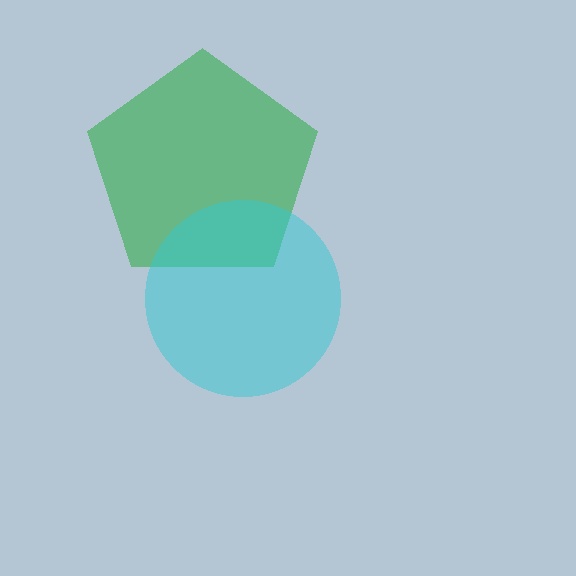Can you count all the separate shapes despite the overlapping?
Yes, there are 2 separate shapes.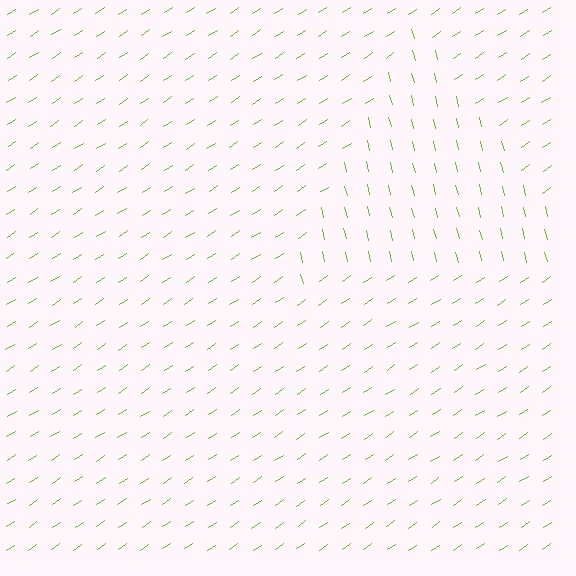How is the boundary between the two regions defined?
The boundary is defined purely by a change in line orientation (approximately 71 degrees difference). All lines are the same color and thickness.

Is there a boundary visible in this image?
Yes, there is a texture boundary formed by a change in line orientation.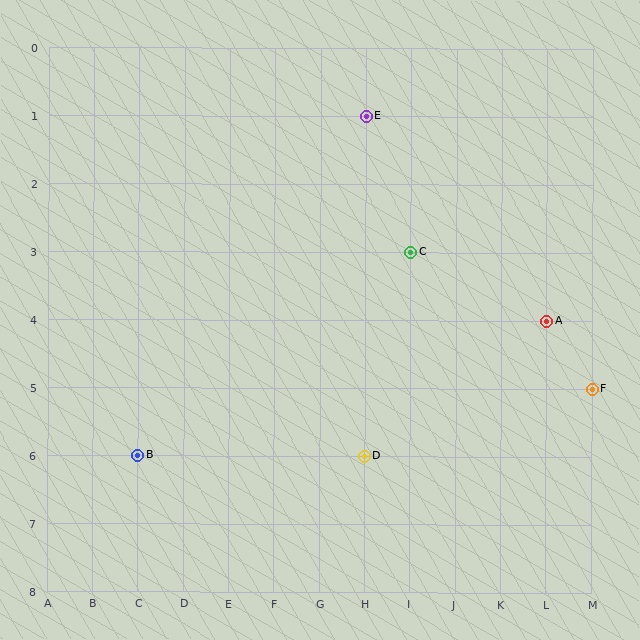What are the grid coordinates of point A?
Point A is at grid coordinates (L, 4).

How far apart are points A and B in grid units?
Points A and B are 9 columns and 2 rows apart (about 9.2 grid units diagonally).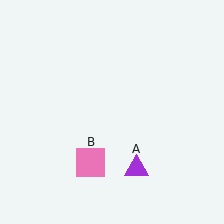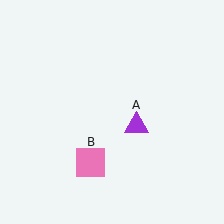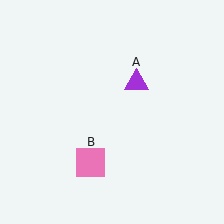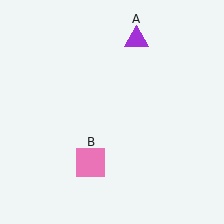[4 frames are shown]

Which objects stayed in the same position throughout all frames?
Pink square (object B) remained stationary.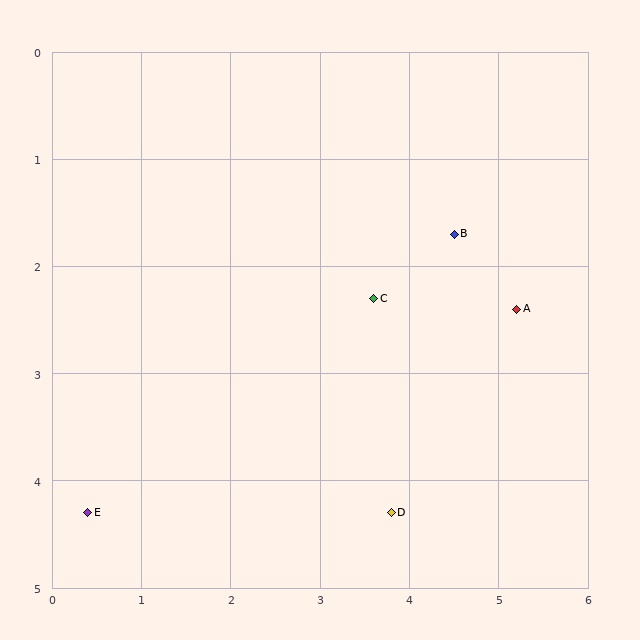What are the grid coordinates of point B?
Point B is at approximately (4.5, 1.7).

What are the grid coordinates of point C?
Point C is at approximately (3.6, 2.3).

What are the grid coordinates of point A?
Point A is at approximately (5.2, 2.4).